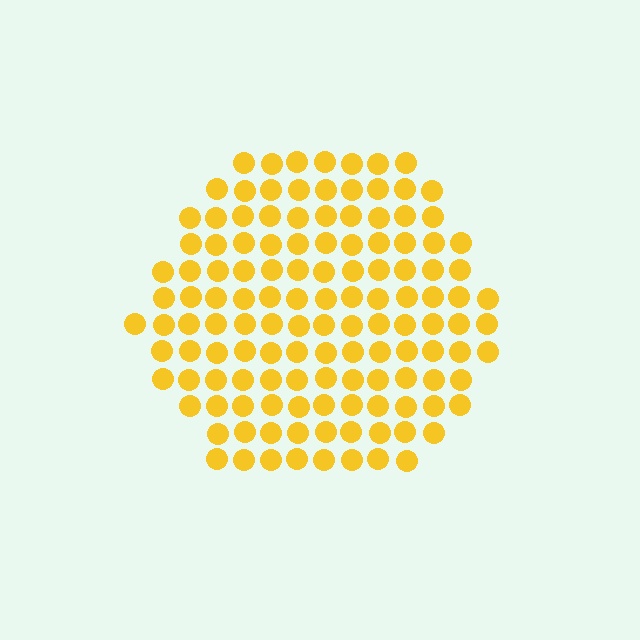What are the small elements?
The small elements are circles.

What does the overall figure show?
The overall figure shows a hexagon.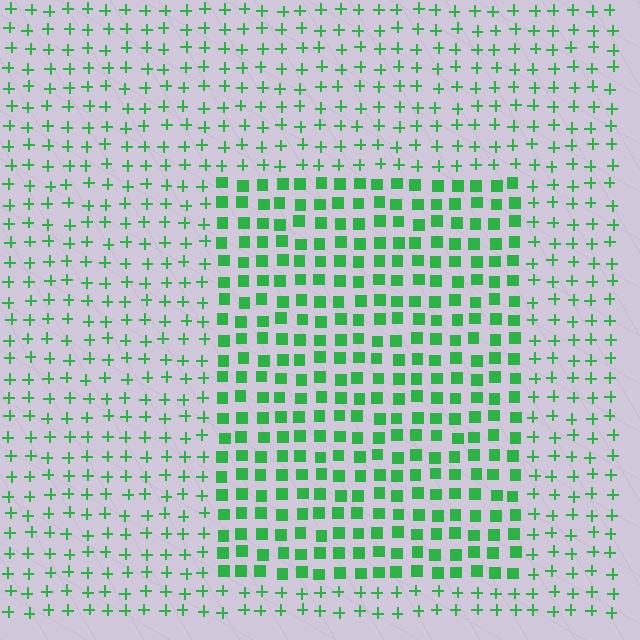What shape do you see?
I see a rectangle.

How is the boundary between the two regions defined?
The boundary is defined by a change in element shape: squares inside vs. plus signs outside. All elements share the same color and spacing.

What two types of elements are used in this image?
The image uses squares inside the rectangle region and plus signs outside it.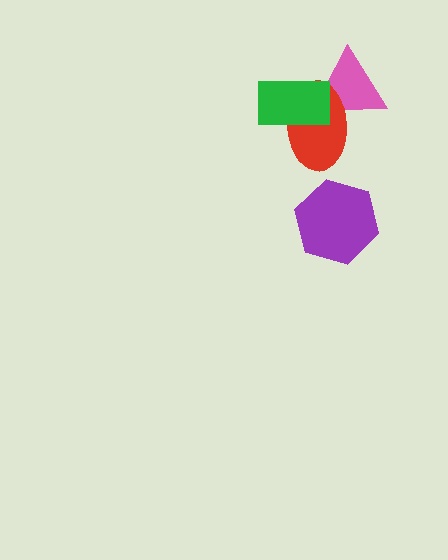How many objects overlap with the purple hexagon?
0 objects overlap with the purple hexagon.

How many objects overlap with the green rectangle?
2 objects overlap with the green rectangle.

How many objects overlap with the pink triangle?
2 objects overlap with the pink triangle.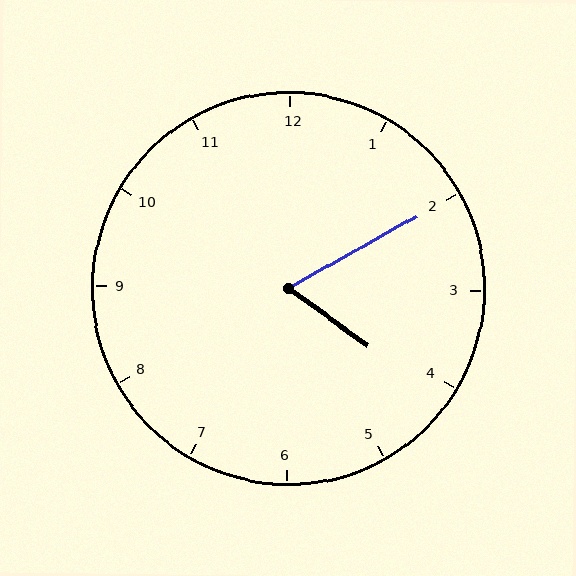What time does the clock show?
4:10.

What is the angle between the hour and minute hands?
Approximately 65 degrees.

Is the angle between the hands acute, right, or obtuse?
It is acute.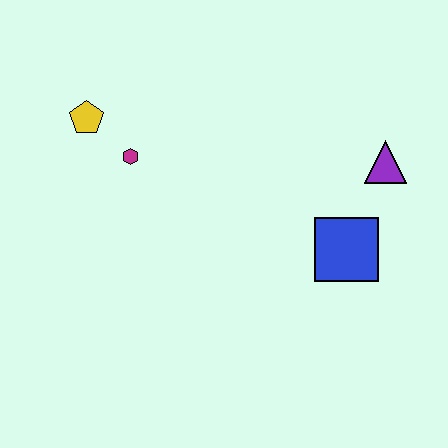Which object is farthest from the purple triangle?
The yellow pentagon is farthest from the purple triangle.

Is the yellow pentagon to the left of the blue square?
Yes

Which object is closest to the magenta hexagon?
The yellow pentagon is closest to the magenta hexagon.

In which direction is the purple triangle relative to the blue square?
The purple triangle is above the blue square.